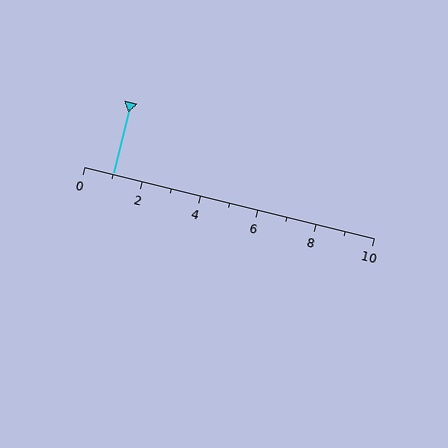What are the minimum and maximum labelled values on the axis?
The axis runs from 0 to 10.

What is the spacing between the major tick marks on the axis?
The major ticks are spaced 2 apart.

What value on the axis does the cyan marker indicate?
The marker indicates approximately 1.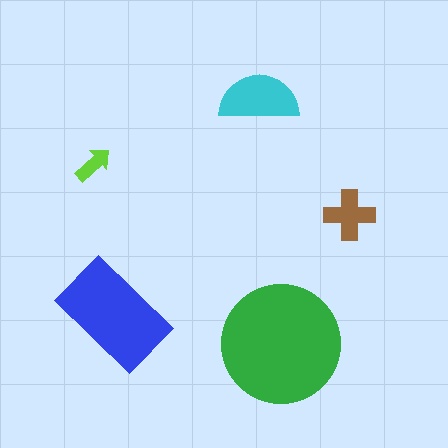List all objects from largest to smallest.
The green circle, the blue rectangle, the cyan semicircle, the brown cross, the lime arrow.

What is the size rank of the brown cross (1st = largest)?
4th.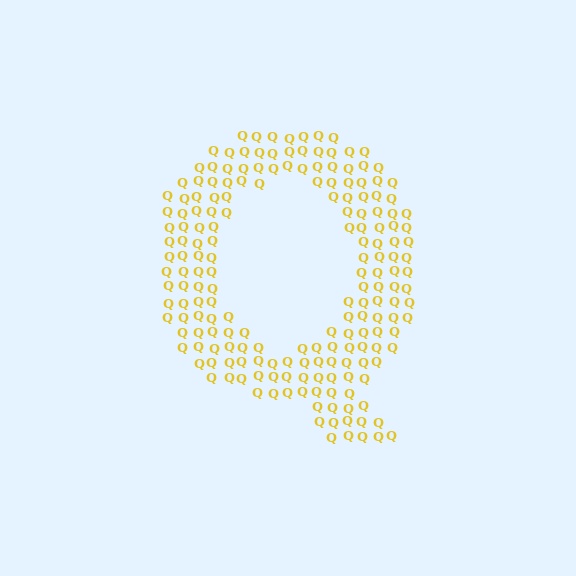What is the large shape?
The large shape is the letter Q.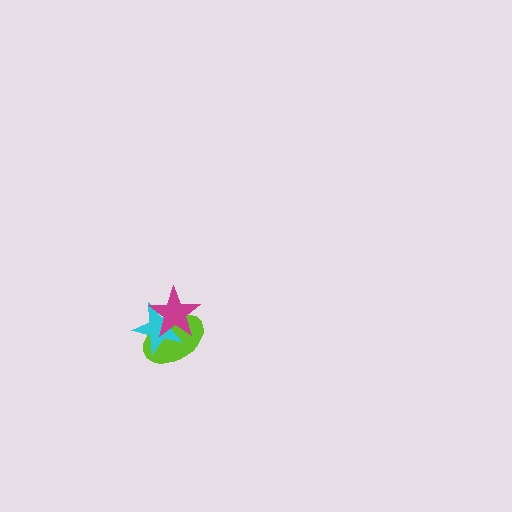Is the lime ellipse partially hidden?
Yes, it is partially covered by another shape.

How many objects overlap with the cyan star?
2 objects overlap with the cyan star.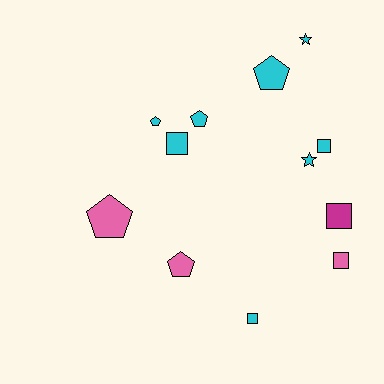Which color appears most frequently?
Cyan, with 8 objects.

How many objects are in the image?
There are 12 objects.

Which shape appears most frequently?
Square, with 5 objects.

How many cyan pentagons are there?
There are 3 cyan pentagons.